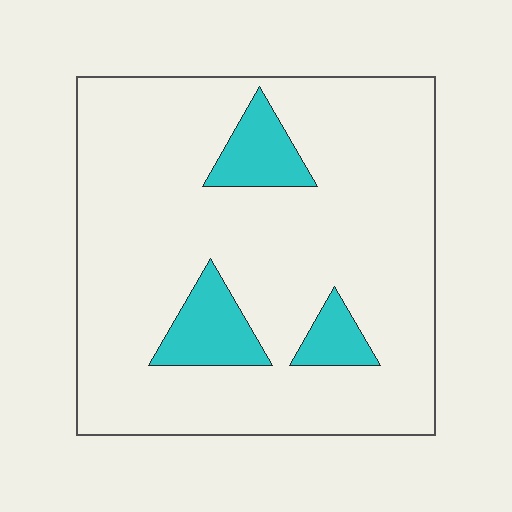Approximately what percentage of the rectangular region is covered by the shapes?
Approximately 15%.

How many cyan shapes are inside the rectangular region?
3.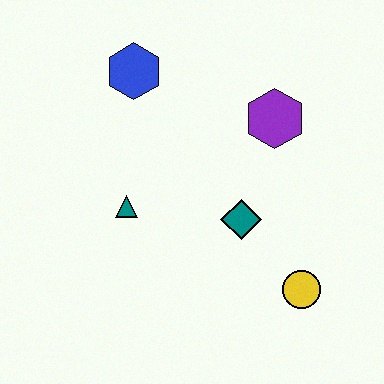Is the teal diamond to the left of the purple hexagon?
Yes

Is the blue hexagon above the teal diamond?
Yes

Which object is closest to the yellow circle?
The teal diamond is closest to the yellow circle.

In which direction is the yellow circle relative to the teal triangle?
The yellow circle is to the right of the teal triangle.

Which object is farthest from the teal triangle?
The yellow circle is farthest from the teal triangle.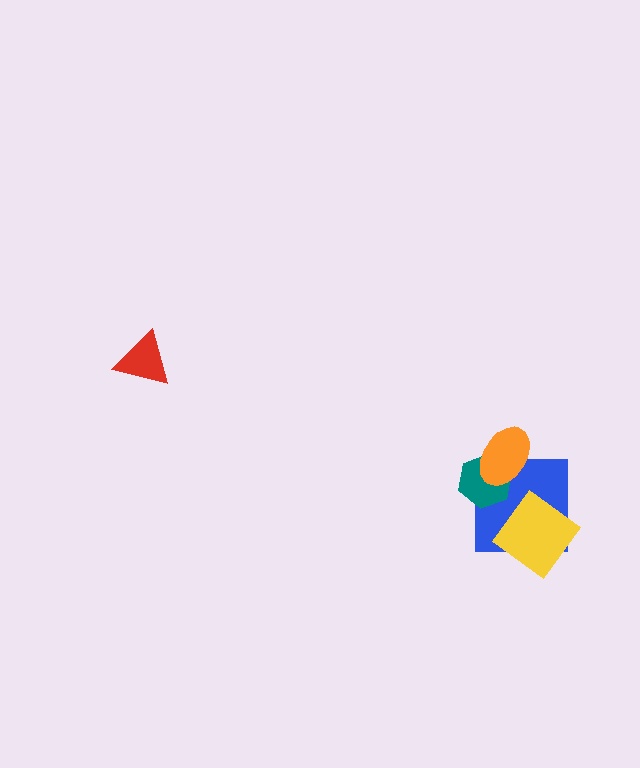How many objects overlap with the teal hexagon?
2 objects overlap with the teal hexagon.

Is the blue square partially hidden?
Yes, it is partially covered by another shape.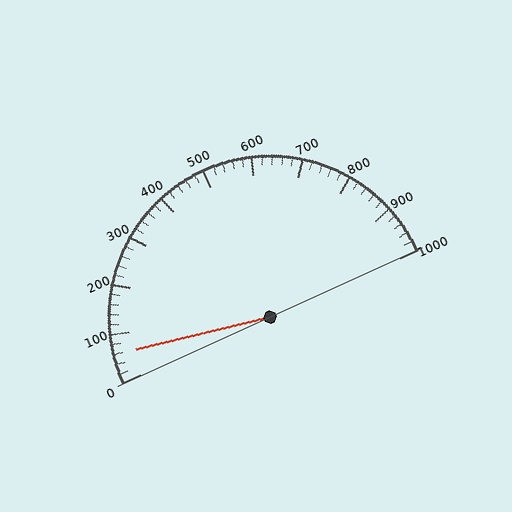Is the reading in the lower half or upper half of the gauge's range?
The reading is in the lower half of the range (0 to 1000).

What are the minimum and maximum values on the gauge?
The gauge ranges from 0 to 1000.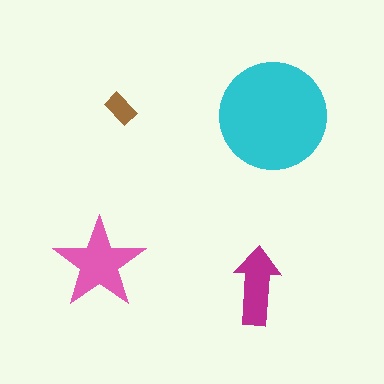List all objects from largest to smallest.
The cyan circle, the pink star, the magenta arrow, the brown rectangle.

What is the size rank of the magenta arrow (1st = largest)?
3rd.